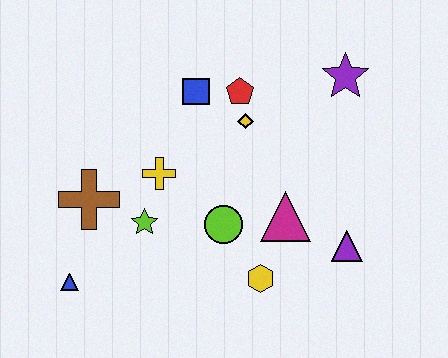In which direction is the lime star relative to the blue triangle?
The lime star is to the right of the blue triangle.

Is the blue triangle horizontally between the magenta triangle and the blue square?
No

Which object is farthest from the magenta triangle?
The blue triangle is farthest from the magenta triangle.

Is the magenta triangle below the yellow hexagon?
No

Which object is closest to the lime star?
The yellow cross is closest to the lime star.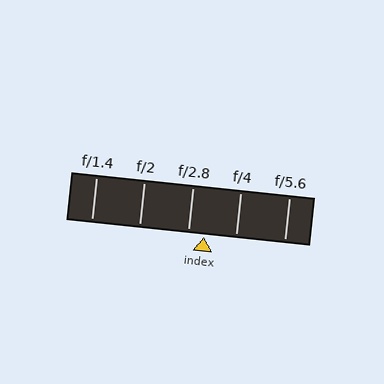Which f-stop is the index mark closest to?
The index mark is closest to f/2.8.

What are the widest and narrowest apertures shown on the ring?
The widest aperture shown is f/1.4 and the narrowest is f/5.6.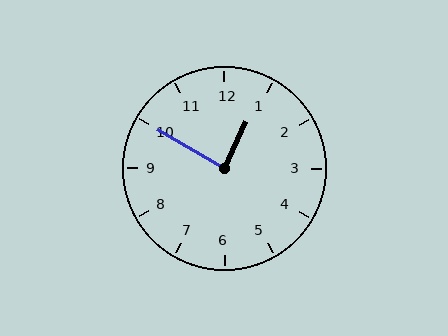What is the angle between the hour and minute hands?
Approximately 85 degrees.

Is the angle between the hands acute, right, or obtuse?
It is right.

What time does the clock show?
12:50.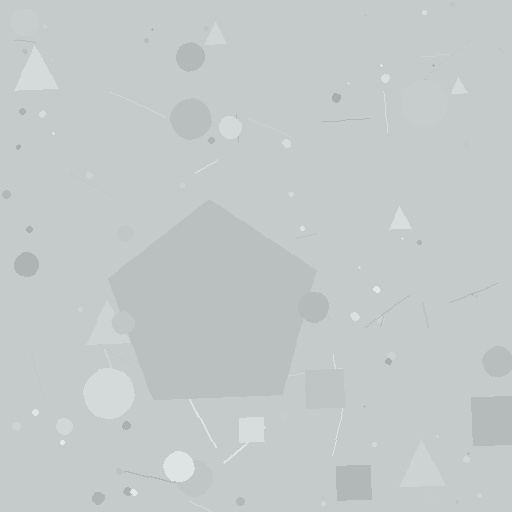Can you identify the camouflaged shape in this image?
The camouflaged shape is a pentagon.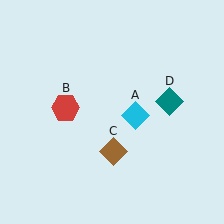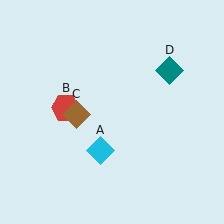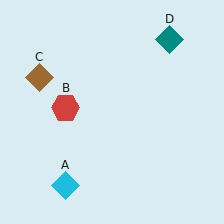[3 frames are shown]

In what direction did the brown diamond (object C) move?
The brown diamond (object C) moved up and to the left.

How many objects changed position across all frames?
3 objects changed position: cyan diamond (object A), brown diamond (object C), teal diamond (object D).